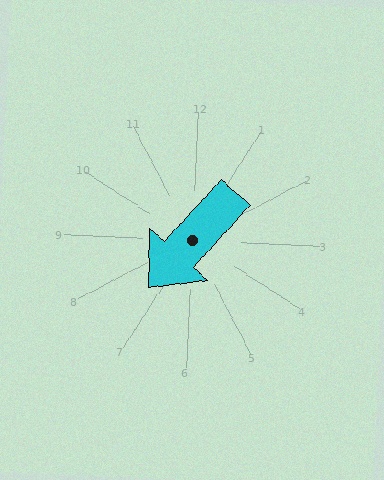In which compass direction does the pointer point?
Southwest.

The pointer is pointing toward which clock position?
Roughly 7 o'clock.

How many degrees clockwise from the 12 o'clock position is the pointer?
Approximately 220 degrees.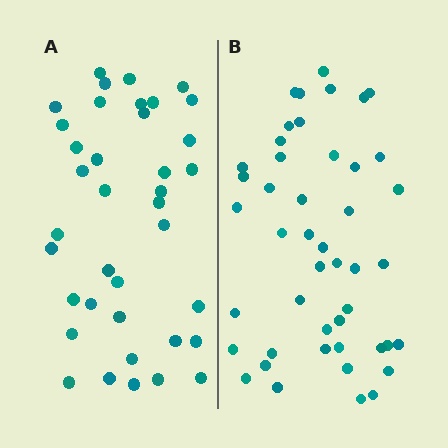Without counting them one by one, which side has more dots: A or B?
Region B (the right region) has more dots.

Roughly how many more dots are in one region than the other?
Region B has roughly 8 or so more dots than region A.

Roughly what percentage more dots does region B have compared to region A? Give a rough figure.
About 20% more.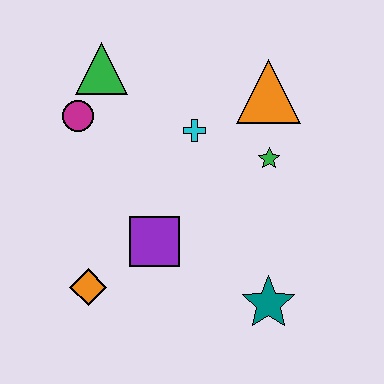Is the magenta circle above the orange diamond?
Yes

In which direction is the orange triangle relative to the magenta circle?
The orange triangle is to the right of the magenta circle.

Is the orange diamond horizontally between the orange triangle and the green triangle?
No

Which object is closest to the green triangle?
The magenta circle is closest to the green triangle.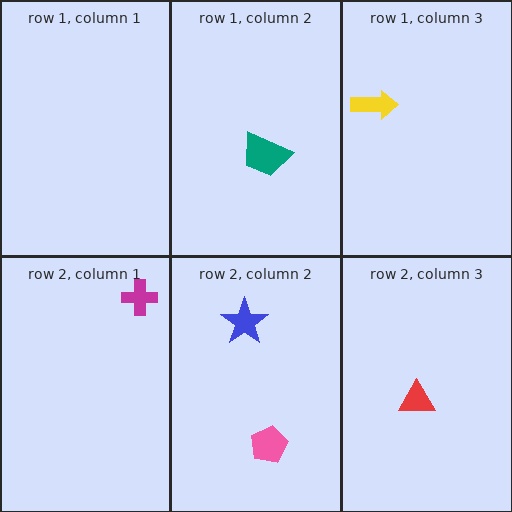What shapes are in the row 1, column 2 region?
The teal trapezoid.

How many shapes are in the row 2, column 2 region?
2.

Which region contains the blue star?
The row 2, column 2 region.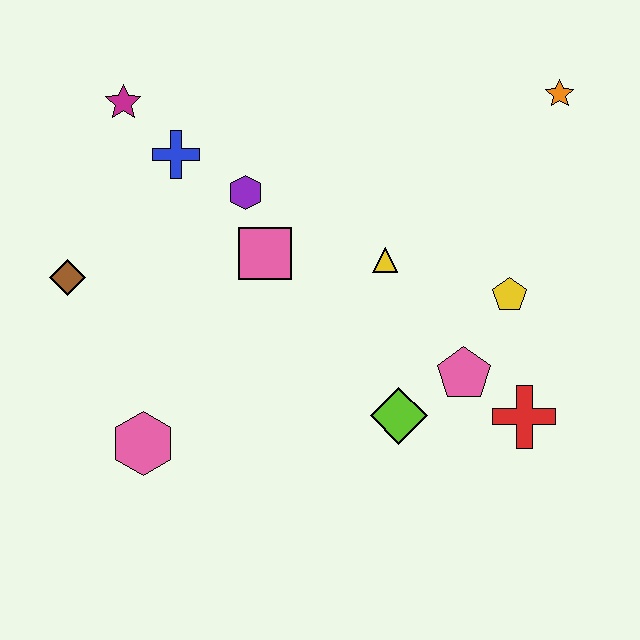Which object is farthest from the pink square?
The orange star is farthest from the pink square.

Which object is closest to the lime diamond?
The pink pentagon is closest to the lime diamond.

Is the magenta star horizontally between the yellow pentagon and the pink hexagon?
No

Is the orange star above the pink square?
Yes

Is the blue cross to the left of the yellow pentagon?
Yes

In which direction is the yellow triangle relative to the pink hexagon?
The yellow triangle is to the right of the pink hexagon.